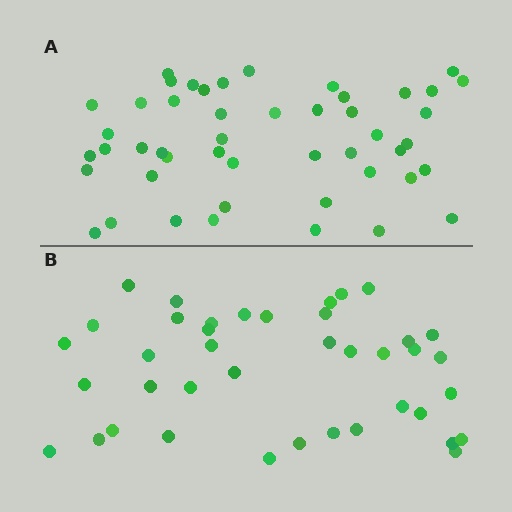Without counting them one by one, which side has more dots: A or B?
Region A (the top region) has more dots.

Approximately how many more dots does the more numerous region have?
Region A has roughly 8 or so more dots than region B.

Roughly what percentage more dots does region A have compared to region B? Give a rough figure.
About 20% more.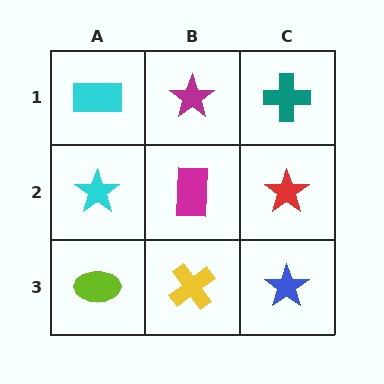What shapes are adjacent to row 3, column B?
A magenta rectangle (row 2, column B), a lime ellipse (row 3, column A), a blue star (row 3, column C).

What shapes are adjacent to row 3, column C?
A red star (row 2, column C), a yellow cross (row 3, column B).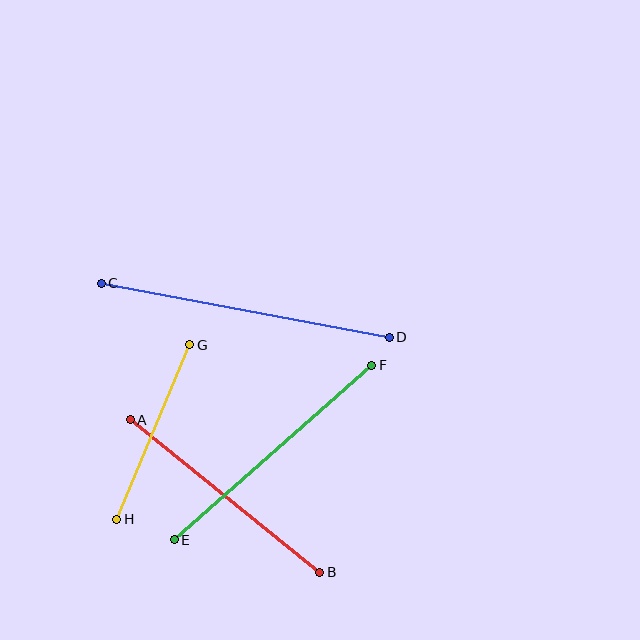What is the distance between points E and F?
The distance is approximately 264 pixels.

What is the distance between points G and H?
The distance is approximately 189 pixels.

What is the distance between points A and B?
The distance is approximately 243 pixels.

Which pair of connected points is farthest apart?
Points C and D are farthest apart.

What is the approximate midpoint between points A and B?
The midpoint is at approximately (225, 496) pixels.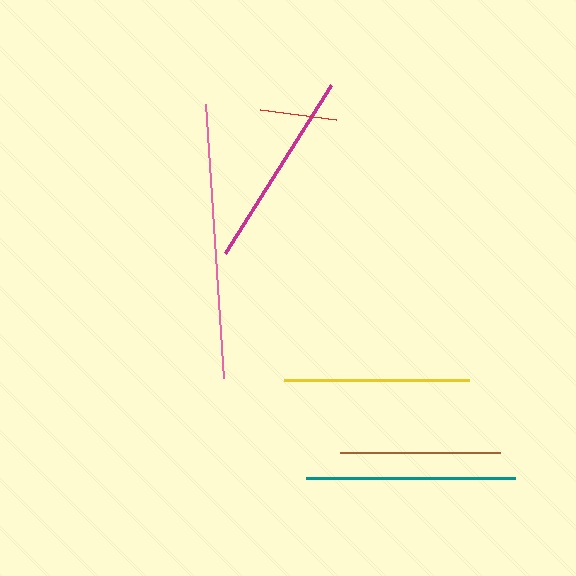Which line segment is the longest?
The pink line is the longest at approximately 275 pixels.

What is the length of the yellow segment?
The yellow segment is approximately 185 pixels long.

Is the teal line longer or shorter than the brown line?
The teal line is longer than the brown line.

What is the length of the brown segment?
The brown segment is approximately 160 pixels long.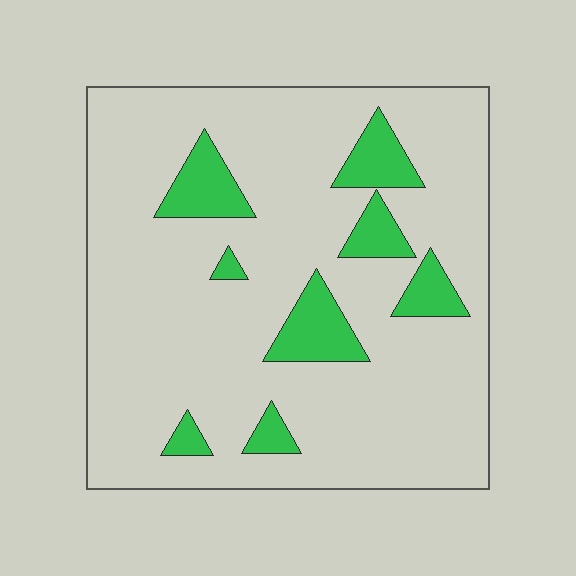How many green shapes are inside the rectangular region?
8.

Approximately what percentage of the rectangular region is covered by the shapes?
Approximately 15%.